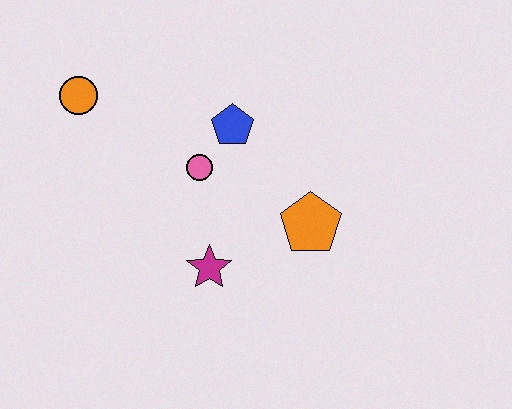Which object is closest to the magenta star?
The pink circle is closest to the magenta star.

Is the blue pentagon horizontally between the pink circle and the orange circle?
No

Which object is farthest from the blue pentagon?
The orange circle is farthest from the blue pentagon.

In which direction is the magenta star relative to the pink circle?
The magenta star is below the pink circle.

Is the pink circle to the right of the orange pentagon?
No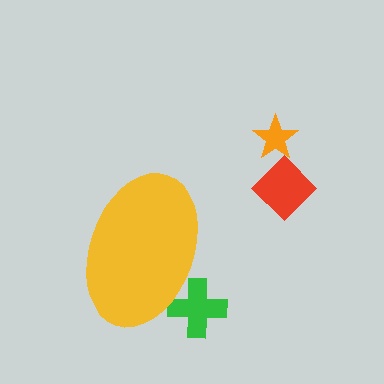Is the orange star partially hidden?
No, the orange star is fully visible.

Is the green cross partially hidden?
Yes, the green cross is partially hidden behind the yellow ellipse.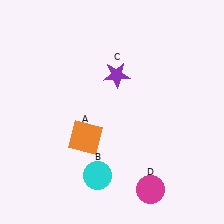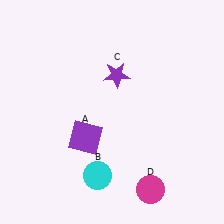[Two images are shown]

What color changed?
The square (A) changed from orange in Image 1 to purple in Image 2.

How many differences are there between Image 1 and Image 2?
There is 1 difference between the two images.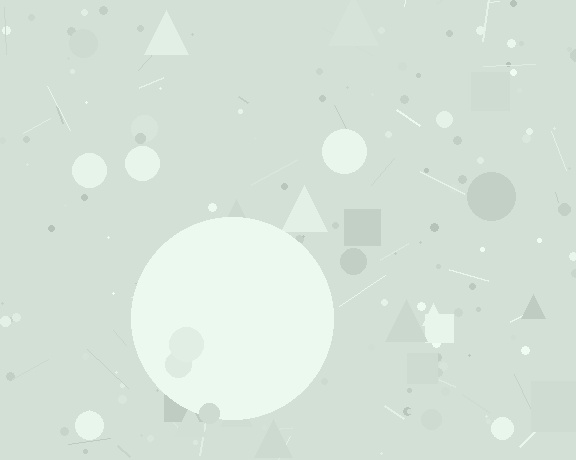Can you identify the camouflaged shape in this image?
The camouflaged shape is a circle.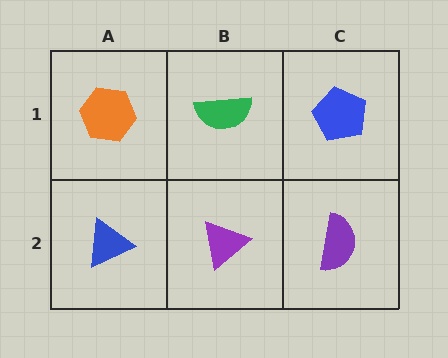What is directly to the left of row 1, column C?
A green semicircle.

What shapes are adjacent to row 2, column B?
A green semicircle (row 1, column B), a blue triangle (row 2, column A), a purple semicircle (row 2, column C).